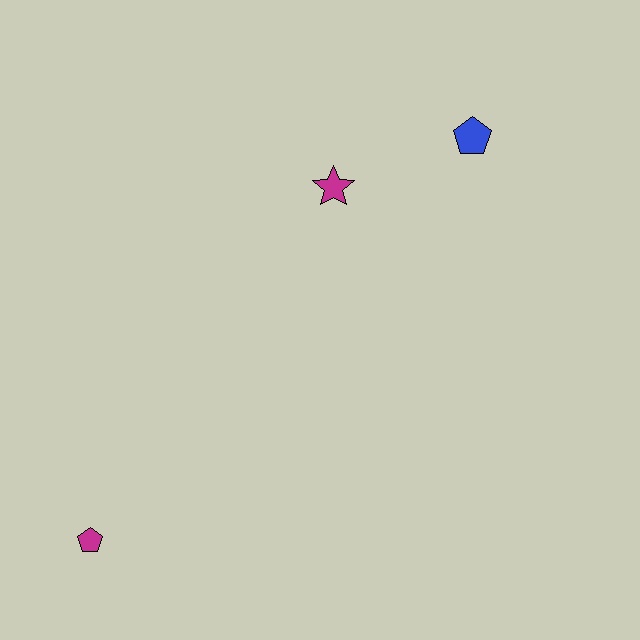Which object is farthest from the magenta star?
The magenta pentagon is farthest from the magenta star.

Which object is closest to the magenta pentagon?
The magenta star is closest to the magenta pentagon.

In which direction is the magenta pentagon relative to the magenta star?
The magenta pentagon is below the magenta star.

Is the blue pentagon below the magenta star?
No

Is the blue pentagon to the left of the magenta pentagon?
No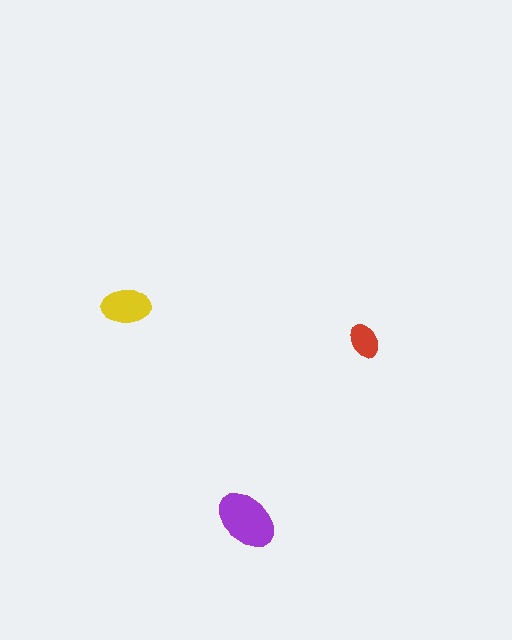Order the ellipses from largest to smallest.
the purple one, the yellow one, the red one.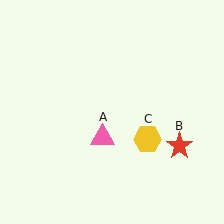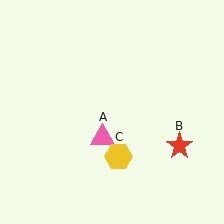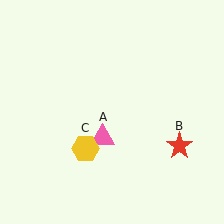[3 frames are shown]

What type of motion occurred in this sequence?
The yellow hexagon (object C) rotated clockwise around the center of the scene.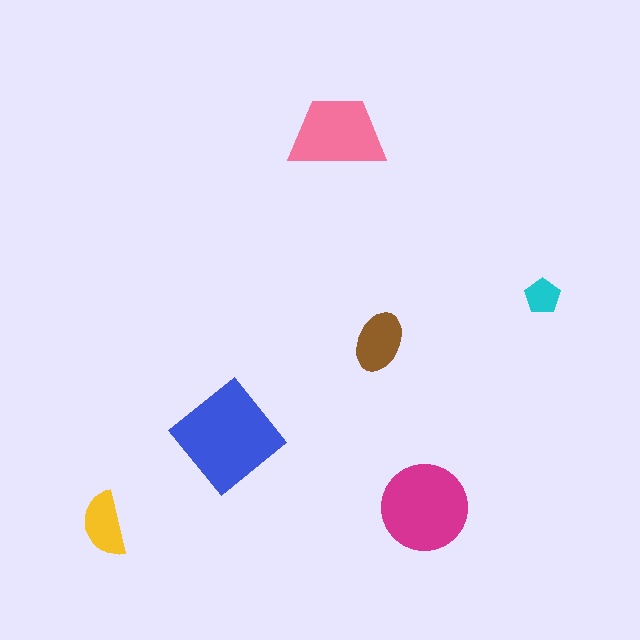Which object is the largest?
The blue diamond.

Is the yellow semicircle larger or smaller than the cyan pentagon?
Larger.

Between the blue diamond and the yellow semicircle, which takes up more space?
The blue diamond.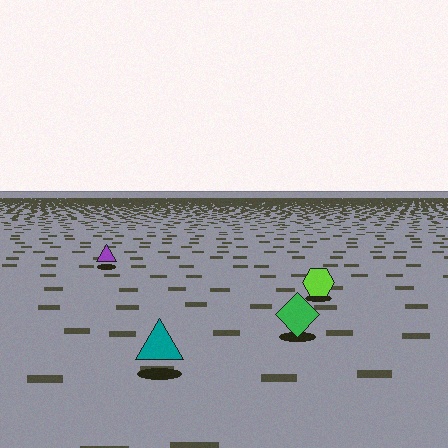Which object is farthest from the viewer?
The purple triangle is farthest from the viewer. It appears smaller and the ground texture around it is denser.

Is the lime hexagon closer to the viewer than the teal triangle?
No. The teal triangle is closer — you can tell from the texture gradient: the ground texture is coarser near it.